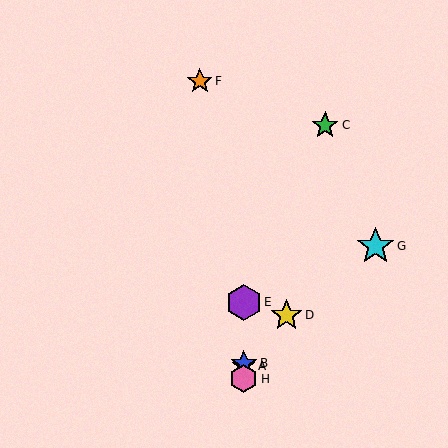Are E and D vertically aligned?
No, E is at x≈244 and D is at x≈287.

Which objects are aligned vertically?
Objects A, B, E, H are aligned vertically.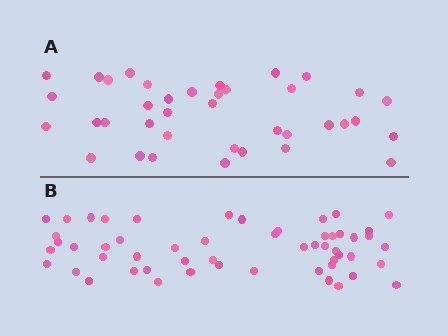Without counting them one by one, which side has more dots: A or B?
Region B (the bottom region) has more dots.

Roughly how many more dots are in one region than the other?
Region B has approximately 15 more dots than region A.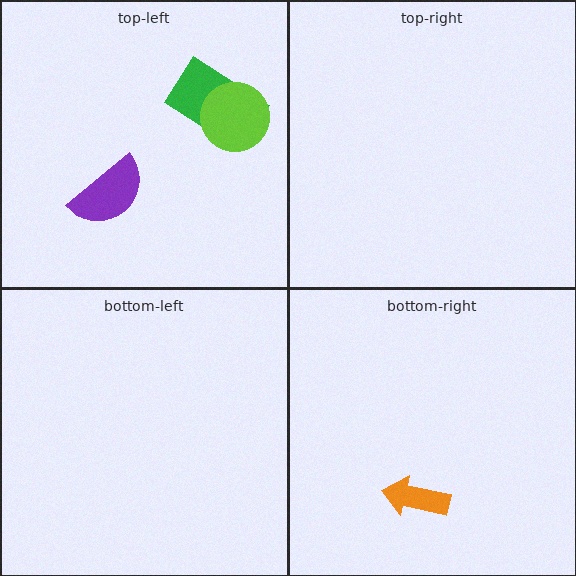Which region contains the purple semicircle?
The top-left region.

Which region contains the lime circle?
The top-left region.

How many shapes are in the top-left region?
3.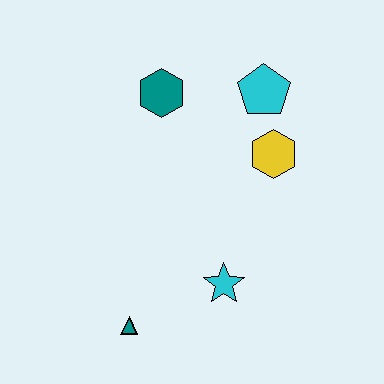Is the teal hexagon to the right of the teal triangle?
Yes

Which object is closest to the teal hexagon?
The cyan pentagon is closest to the teal hexagon.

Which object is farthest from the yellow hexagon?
The teal triangle is farthest from the yellow hexagon.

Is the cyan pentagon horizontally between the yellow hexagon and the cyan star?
Yes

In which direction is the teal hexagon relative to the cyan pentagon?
The teal hexagon is to the left of the cyan pentagon.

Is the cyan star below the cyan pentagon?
Yes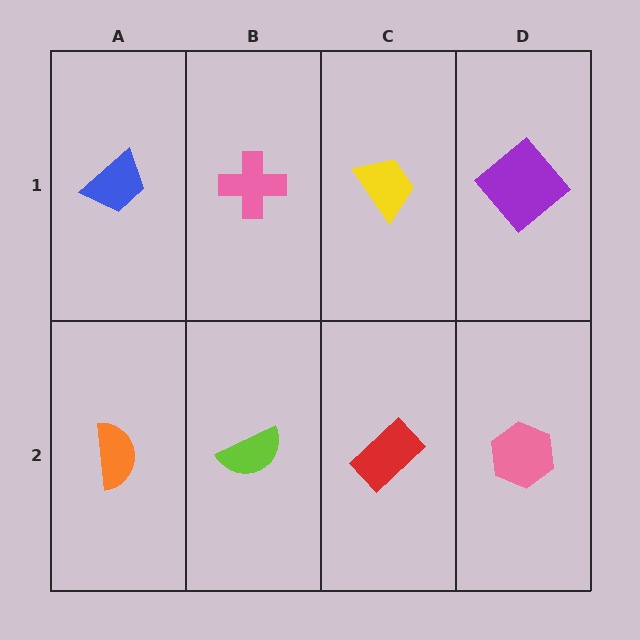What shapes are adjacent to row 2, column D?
A purple diamond (row 1, column D), a red rectangle (row 2, column C).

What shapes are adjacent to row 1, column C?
A red rectangle (row 2, column C), a pink cross (row 1, column B), a purple diamond (row 1, column D).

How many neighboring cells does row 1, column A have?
2.